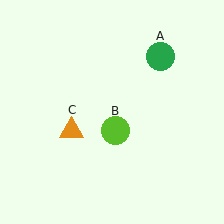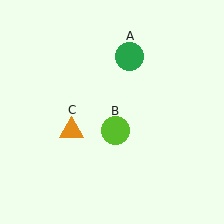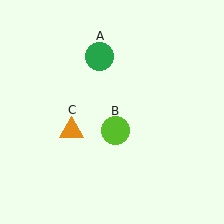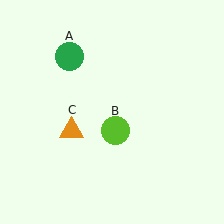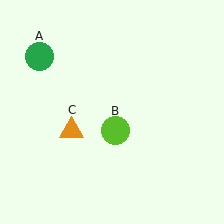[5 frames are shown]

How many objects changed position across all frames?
1 object changed position: green circle (object A).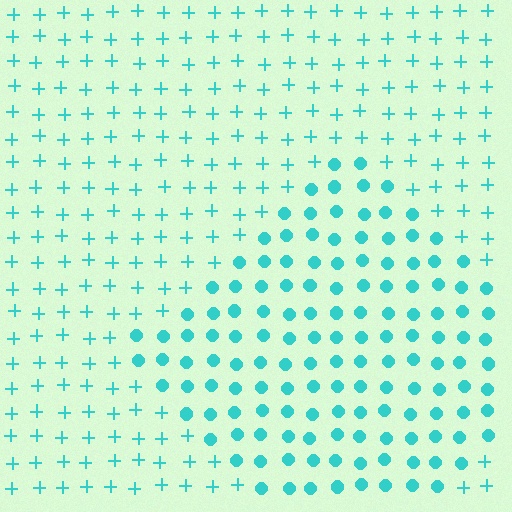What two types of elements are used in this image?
The image uses circles inside the diamond region and plus signs outside it.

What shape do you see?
I see a diamond.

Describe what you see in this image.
The image is filled with small cyan elements arranged in a uniform grid. A diamond-shaped region contains circles, while the surrounding area contains plus signs. The boundary is defined purely by the change in element shape.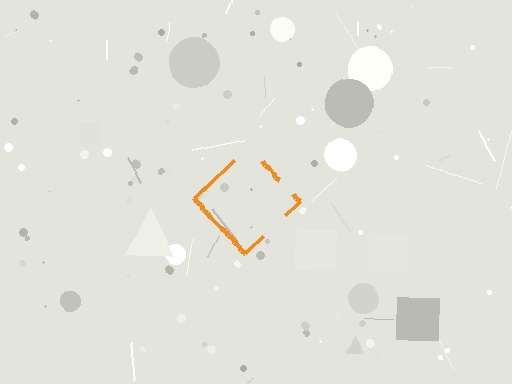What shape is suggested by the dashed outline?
The dashed outline suggests a diamond.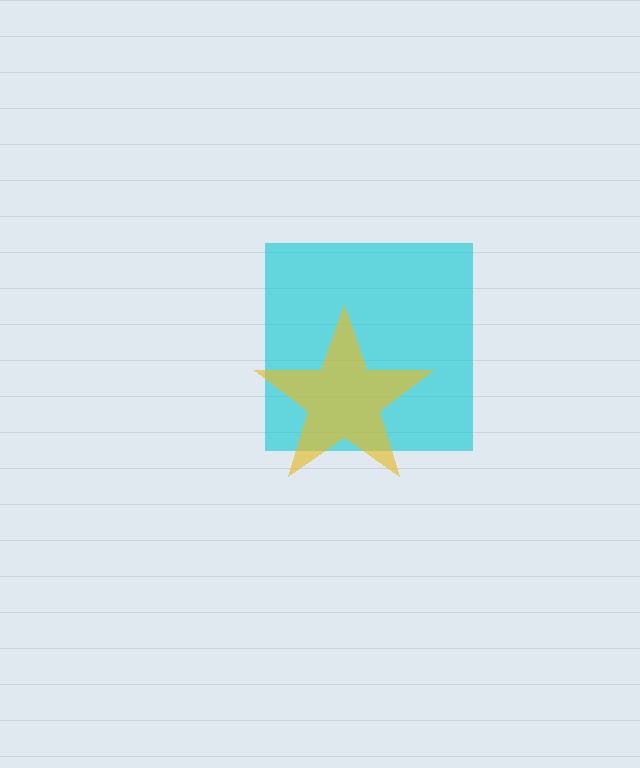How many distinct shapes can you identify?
There are 2 distinct shapes: a cyan square, a yellow star.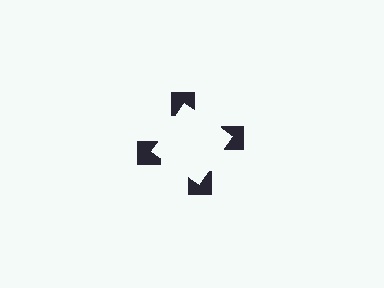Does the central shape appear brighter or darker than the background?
It typically appears slightly brighter than the background, even though no actual brightness change is drawn.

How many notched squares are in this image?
There are 4 — one at each vertex of the illusory square.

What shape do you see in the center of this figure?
An illusory square — its edges are inferred from the aligned wedge cuts in the notched squares, not physically drawn.